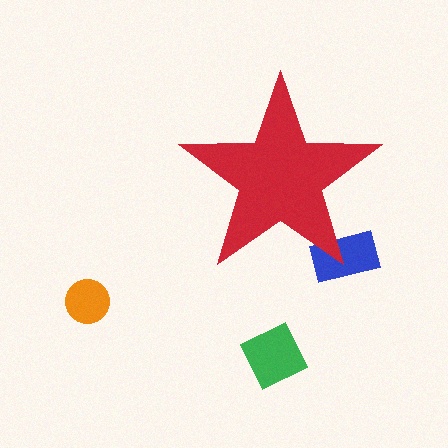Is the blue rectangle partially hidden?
Yes, the blue rectangle is partially hidden behind the red star.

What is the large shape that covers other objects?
A red star.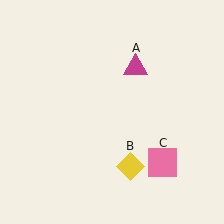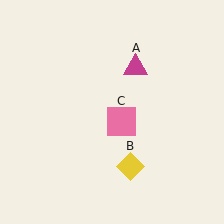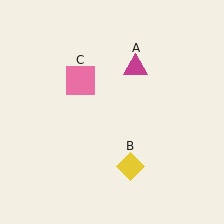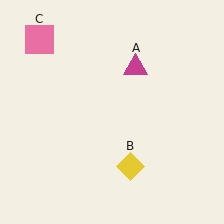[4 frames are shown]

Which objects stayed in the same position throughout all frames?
Magenta triangle (object A) and yellow diamond (object B) remained stationary.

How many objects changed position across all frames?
1 object changed position: pink square (object C).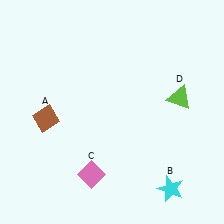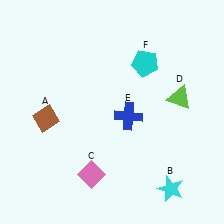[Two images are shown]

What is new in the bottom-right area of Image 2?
A blue cross (E) was added in the bottom-right area of Image 2.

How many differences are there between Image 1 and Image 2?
There are 2 differences between the two images.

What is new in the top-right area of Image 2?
A cyan pentagon (F) was added in the top-right area of Image 2.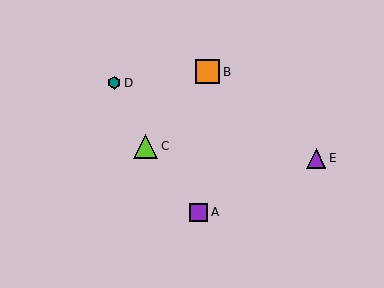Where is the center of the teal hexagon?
The center of the teal hexagon is at (114, 83).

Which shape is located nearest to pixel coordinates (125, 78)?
The teal hexagon (labeled D) at (114, 83) is nearest to that location.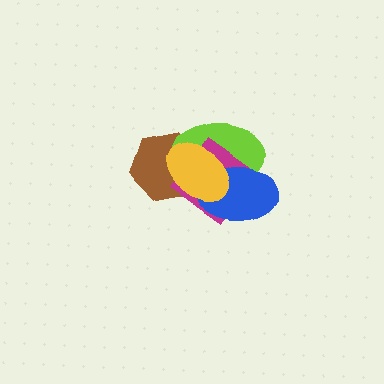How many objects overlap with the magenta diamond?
4 objects overlap with the magenta diamond.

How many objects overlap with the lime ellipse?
4 objects overlap with the lime ellipse.